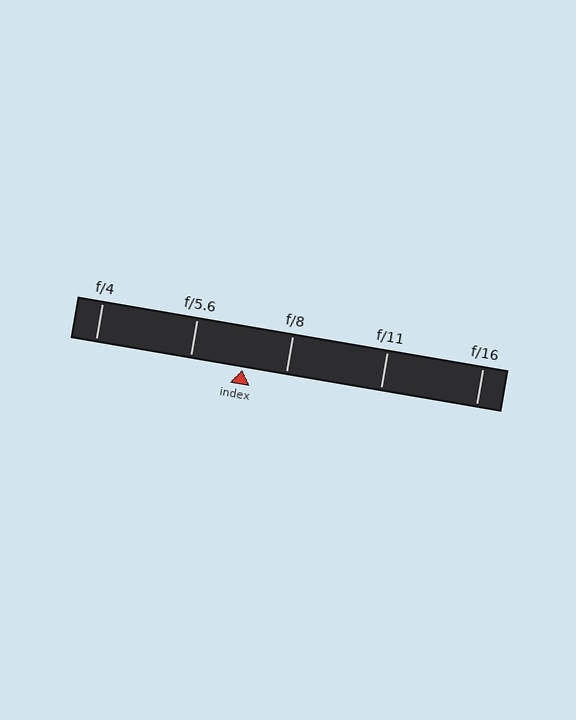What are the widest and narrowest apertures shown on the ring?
The widest aperture shown is f/4 and the narrowest is f/16.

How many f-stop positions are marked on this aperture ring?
There are 5 f-stop positions marked.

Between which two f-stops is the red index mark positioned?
The index mark is between f/5.6 and f/8.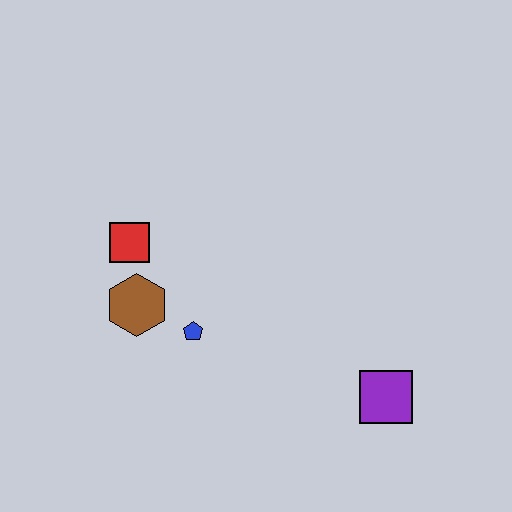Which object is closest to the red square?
The brown hexagon is closest to the red square.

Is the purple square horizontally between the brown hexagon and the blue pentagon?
No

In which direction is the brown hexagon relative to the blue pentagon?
The brown hexagon is to the left of the blue pentagon.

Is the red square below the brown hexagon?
No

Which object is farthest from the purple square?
The red square is farthest from the purple square.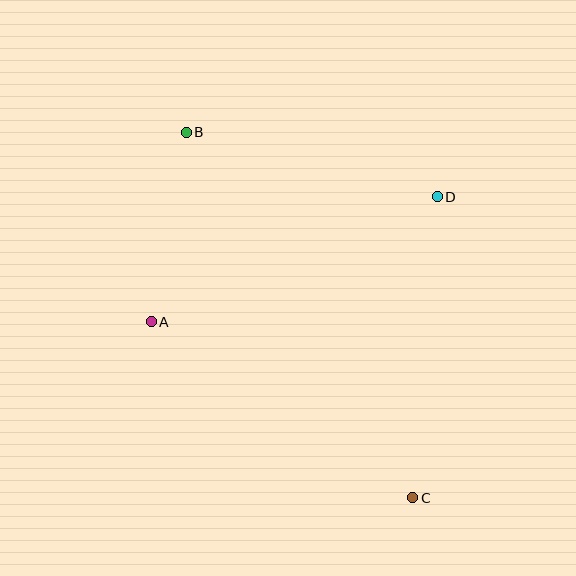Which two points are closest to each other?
Points A and B are closest to each other.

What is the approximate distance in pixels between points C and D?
The distance between C and D is approximately 302 pixels.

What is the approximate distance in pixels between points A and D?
The distance between A and D is approximately 312 pixels.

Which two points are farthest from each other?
Points B and C are farthest from each other.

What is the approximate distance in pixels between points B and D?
The distance between B and D is approximately 259 pixels.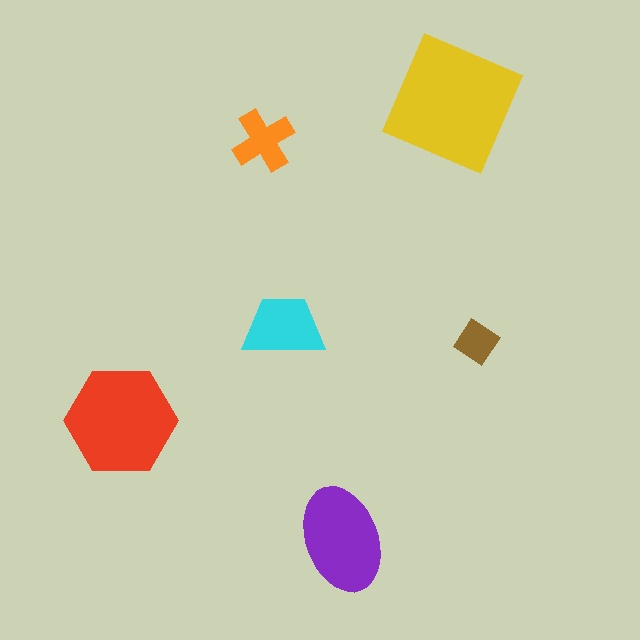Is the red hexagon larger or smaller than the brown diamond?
Larger.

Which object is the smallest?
The brown diamond.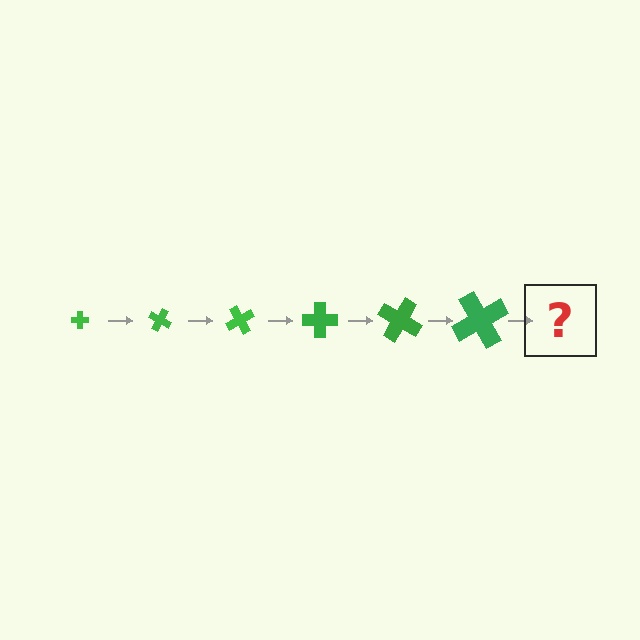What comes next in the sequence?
The next element should be a cross, larger than the previous one and rotated 180 degrees from the start.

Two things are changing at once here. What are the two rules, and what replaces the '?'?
The two rules are that the cross grows larger each step and it rotates 30 degrees each step. The '?' should be a cross, larger than the previous one and rotated 180 degrees from the start.